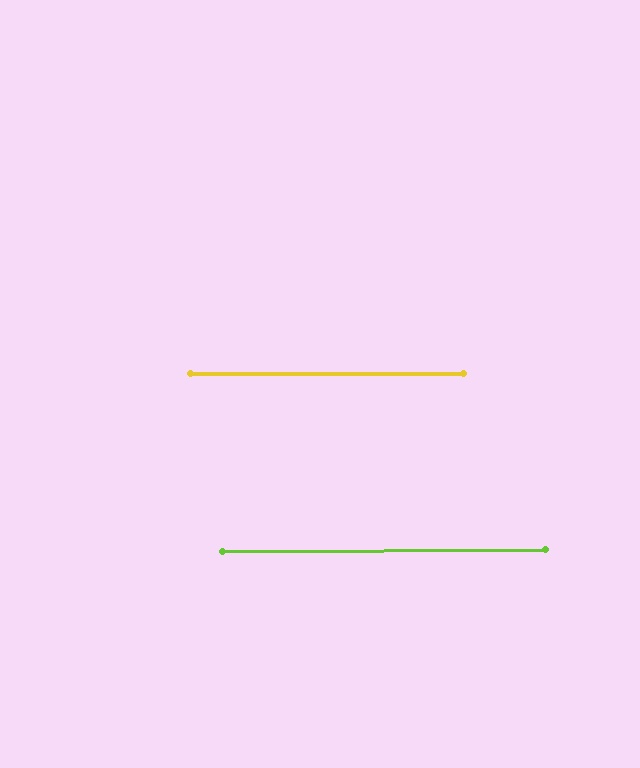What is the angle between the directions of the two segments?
Approximately 0 degrees.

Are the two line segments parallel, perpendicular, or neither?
Parallel — their directions differ by only 0.1°.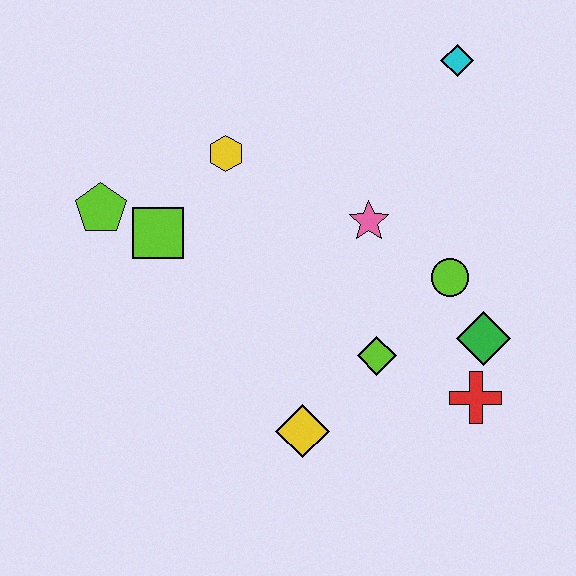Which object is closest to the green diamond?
The red cross is closest to the green diamond.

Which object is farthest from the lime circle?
The lime pentagon is farthest from the lime circle.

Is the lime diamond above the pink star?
No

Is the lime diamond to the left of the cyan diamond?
Yes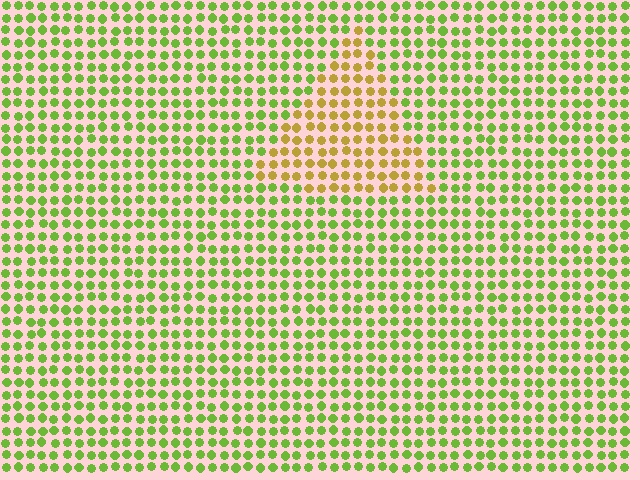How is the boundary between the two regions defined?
The boundary is defined purely by a slight shift in hue (about 47 degrees). Spacing, size, and orientation are identical on both sides.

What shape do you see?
I see a triangle.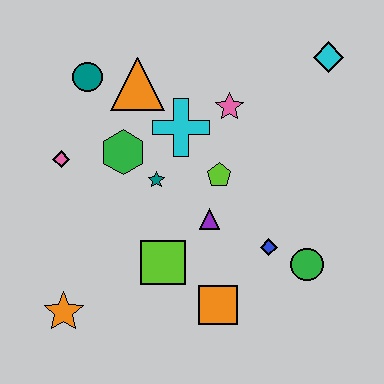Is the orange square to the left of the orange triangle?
No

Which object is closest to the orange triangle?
The teal circle is closest to the orange triangle.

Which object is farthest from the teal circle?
The green circle is farthest from the teal circle.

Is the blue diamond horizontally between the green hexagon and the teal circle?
No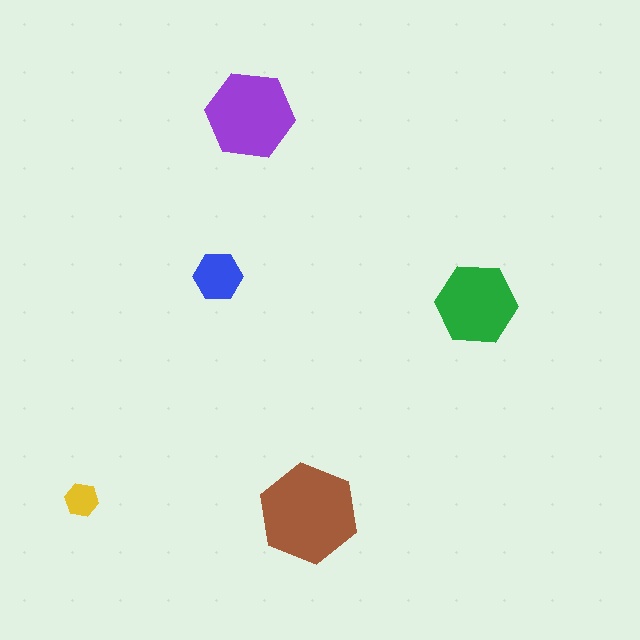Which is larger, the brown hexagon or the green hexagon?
The brown one.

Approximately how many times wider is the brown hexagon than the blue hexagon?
About 2 times wider.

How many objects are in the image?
There are 5 objects in the image.